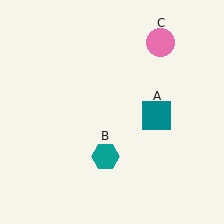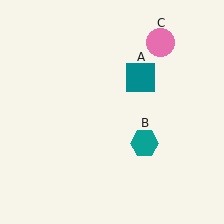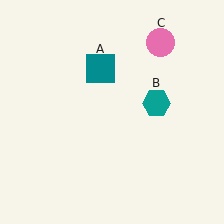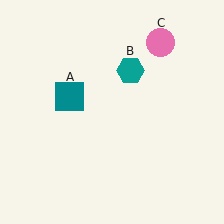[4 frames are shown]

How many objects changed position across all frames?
2 objects changed position: teal square (object A), teal hexagon (object B).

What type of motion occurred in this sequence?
The teal square (object A), teal hexagon (object B) rotated counterclockwise around the center of the scene.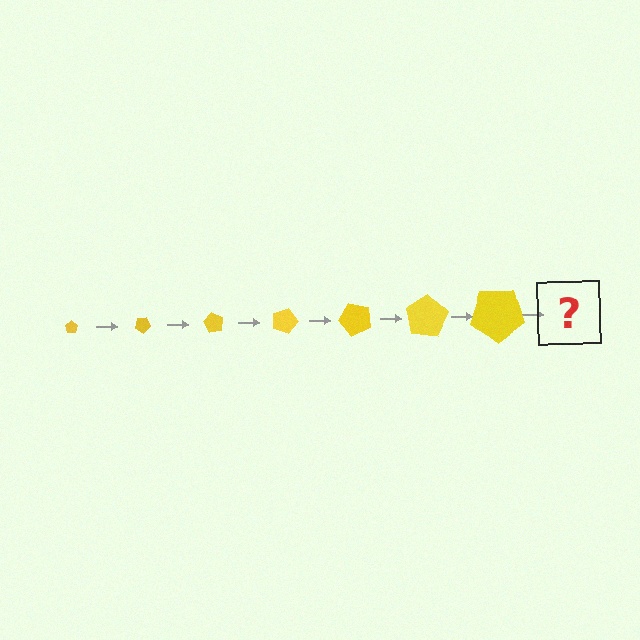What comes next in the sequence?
The next element should be a pentagon, larger than the previous one and rotated 210 degrees from the start.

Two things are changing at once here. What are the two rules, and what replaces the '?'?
The two rules are that the pentagon grows larger each step and it rotates 30 degrees each step. The '?' should be a pentagon, larger than the previous one and rotated 210 degrees from the start.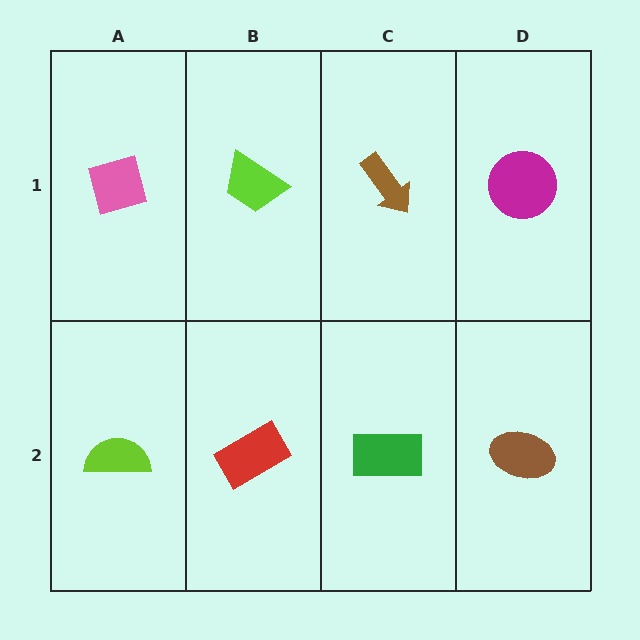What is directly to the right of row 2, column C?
A brown ellipse.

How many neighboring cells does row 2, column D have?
2.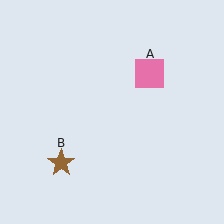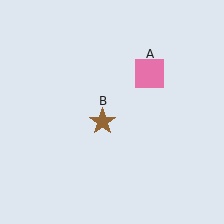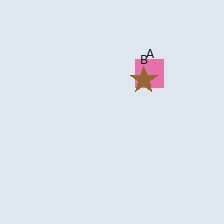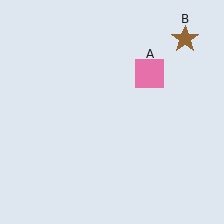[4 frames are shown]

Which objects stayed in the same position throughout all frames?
Pink square (object A) remained stationary.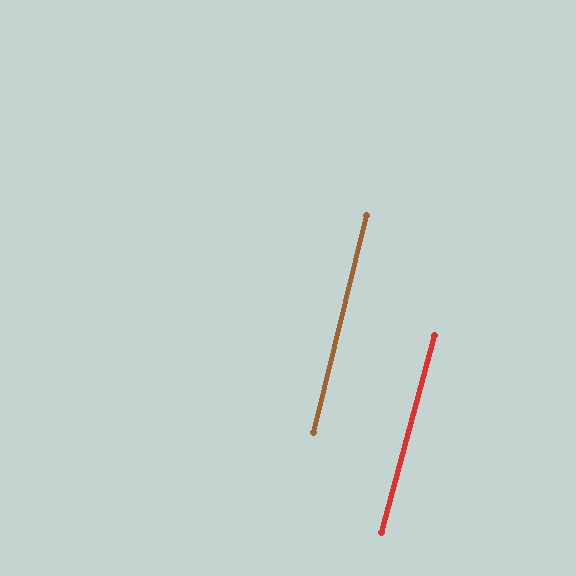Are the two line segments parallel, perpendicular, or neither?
Parallel — their directions differ by only 1.6°.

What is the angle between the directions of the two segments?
Approximately 2 degrees.